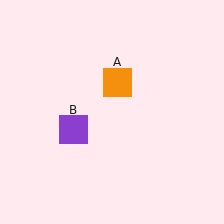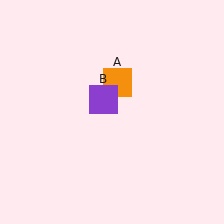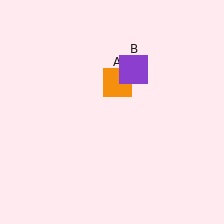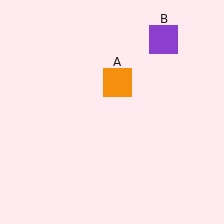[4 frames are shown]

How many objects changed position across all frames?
1 object changed position: purple square (object B).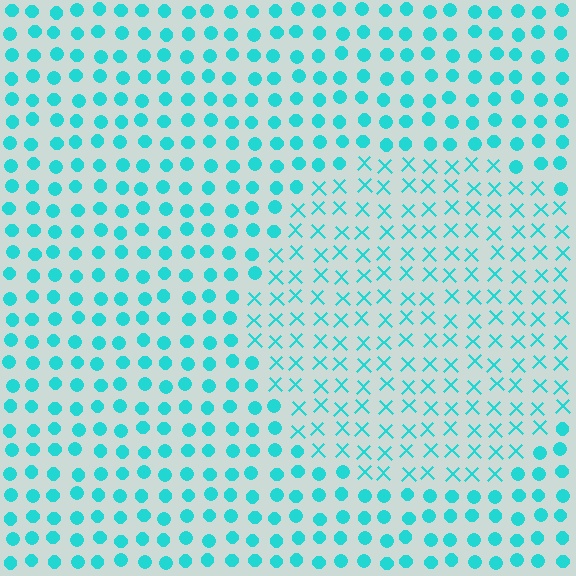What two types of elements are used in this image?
The image uses X marks inside the circle region and circles outside it.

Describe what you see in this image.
The image is filled with small cyan elements arranged in a uniform grid. A circle-shaped region contains X marks, while the surrounding area contains circles. The boundary is defined purely by the change in element shape.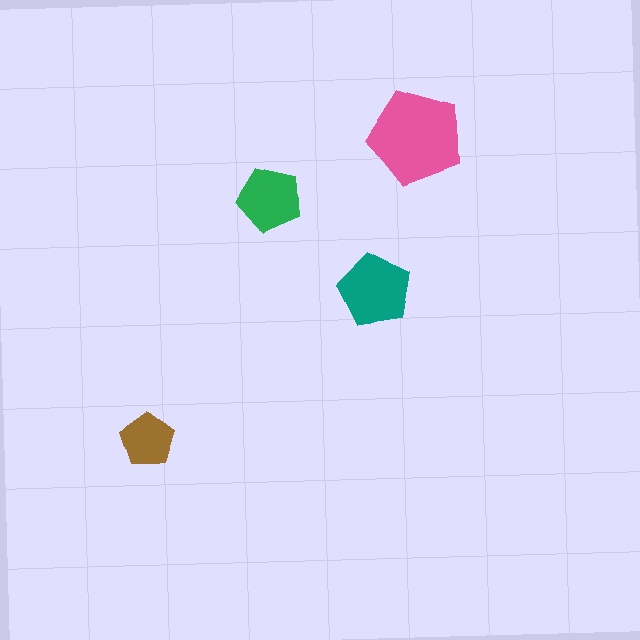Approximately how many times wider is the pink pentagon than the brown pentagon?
About 1.5 times wider.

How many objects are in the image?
There are 4 objects in the image.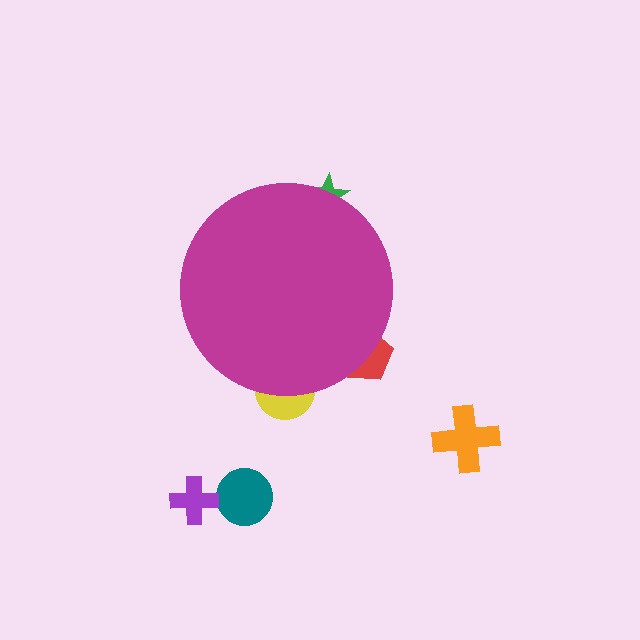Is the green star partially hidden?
Yes, the green star is partially hidden behind the magenta circle.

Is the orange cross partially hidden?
No, the orange cross is fully visible.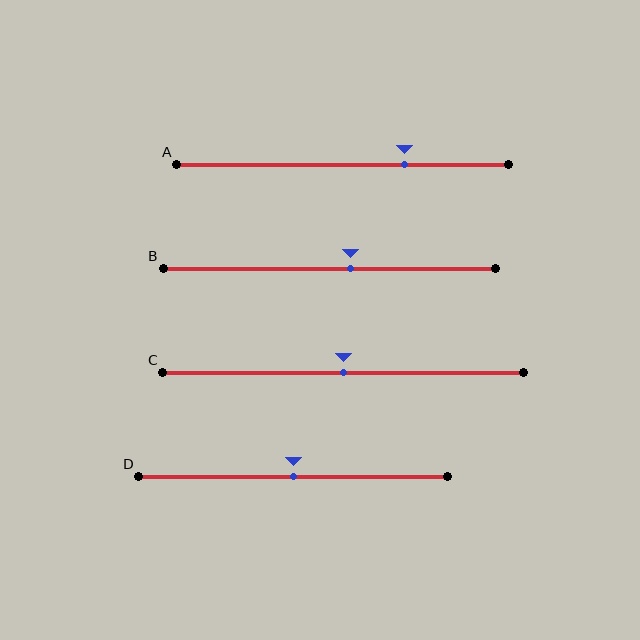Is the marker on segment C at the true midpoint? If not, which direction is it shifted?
Yes, the marker on segment C is at the true midpoint.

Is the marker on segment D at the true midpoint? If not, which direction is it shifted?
Yes, the marker on segment D is at the true midpoint.